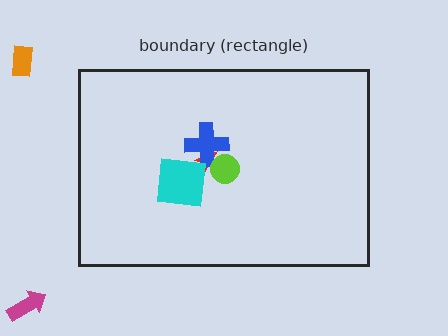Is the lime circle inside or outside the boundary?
Inside.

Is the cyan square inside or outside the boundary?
Inside.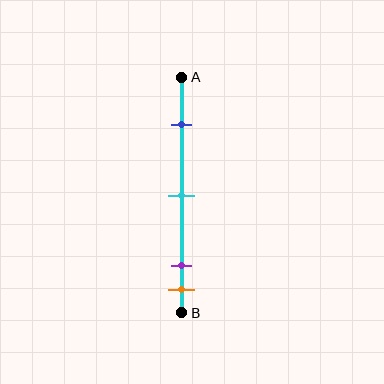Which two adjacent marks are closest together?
The purple and orange marks are the closest adjacent pair.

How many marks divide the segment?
There are 4 marks dividing the segment.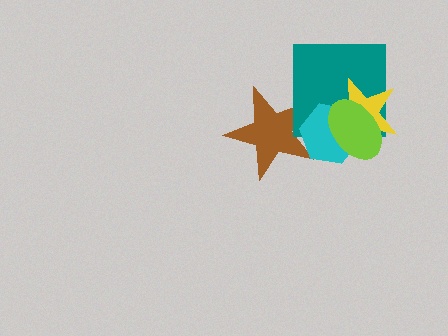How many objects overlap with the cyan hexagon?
4 objects overlap with the cyan hexagon.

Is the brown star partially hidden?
Yes, it is partially covered by another shape.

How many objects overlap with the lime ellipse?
3 objects overlap with the lime ellipse.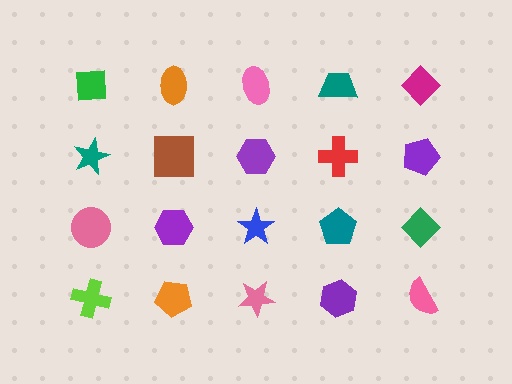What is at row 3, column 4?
A teal pentagon.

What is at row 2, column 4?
A red cross.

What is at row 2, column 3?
A purple hexagon.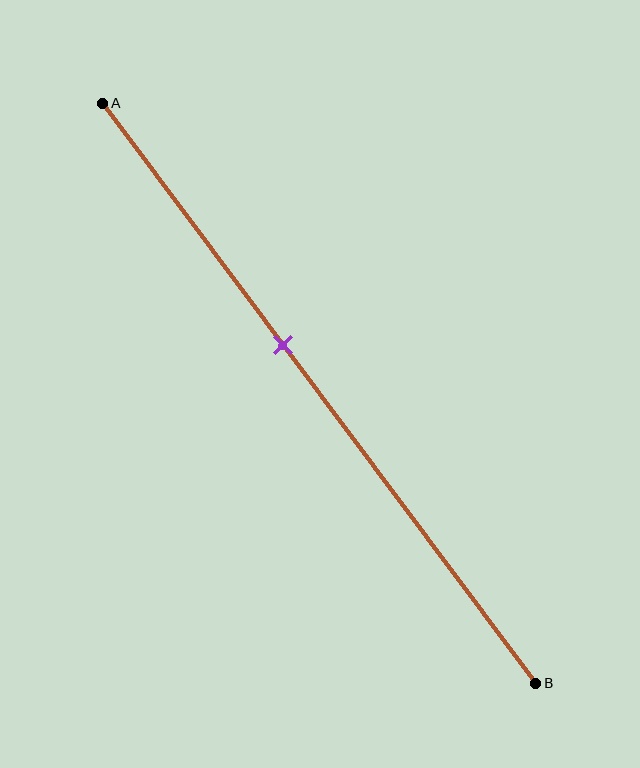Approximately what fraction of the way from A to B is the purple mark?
The purple mark is approximately 40% of the way from A to B.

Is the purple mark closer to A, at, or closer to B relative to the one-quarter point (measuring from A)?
The purple mark is closer to point B than the one-quarter point of segment AB.